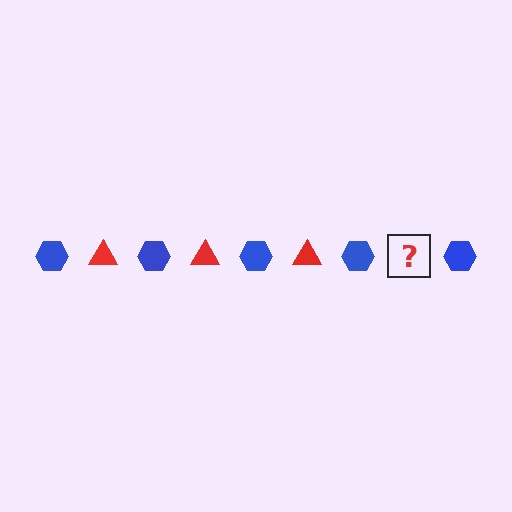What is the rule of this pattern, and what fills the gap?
The rule is that the pattern alternates between blue hexagon and red triangle. The gap should be filled with a red triangle.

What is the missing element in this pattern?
The missing element is a red triangle.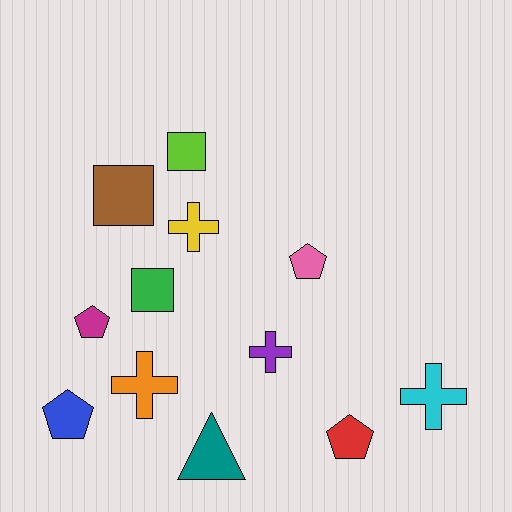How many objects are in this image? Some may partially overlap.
There are 12 objects.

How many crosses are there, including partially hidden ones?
There are 4 crosses.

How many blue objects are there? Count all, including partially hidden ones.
There is 1 blue object.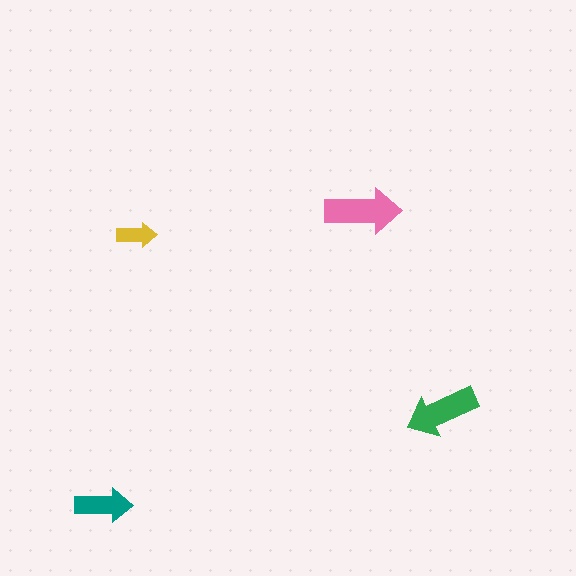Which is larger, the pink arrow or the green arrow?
The pink one.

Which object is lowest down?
The teal arrow is bottommost.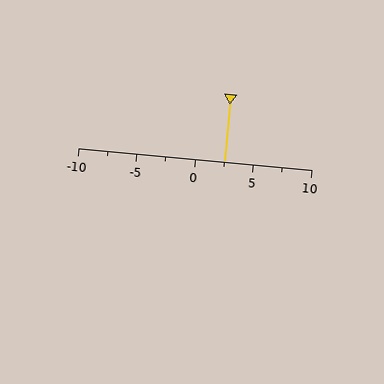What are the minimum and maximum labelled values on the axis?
The axis runs from -10 to 10.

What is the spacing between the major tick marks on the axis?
The major ticks are spaced 5 apart.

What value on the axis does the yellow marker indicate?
The marker indicates approximately 2.5.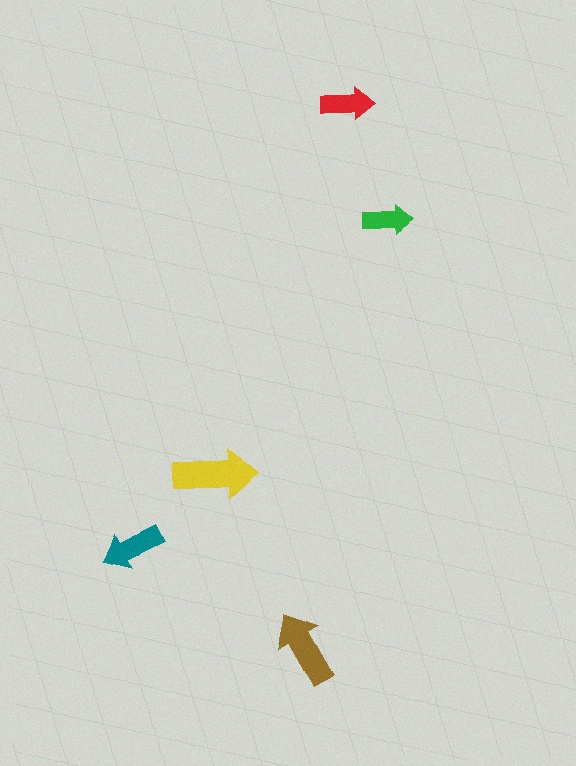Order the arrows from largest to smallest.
the yellow one, the brown one, the teal one, the red one, the green one.